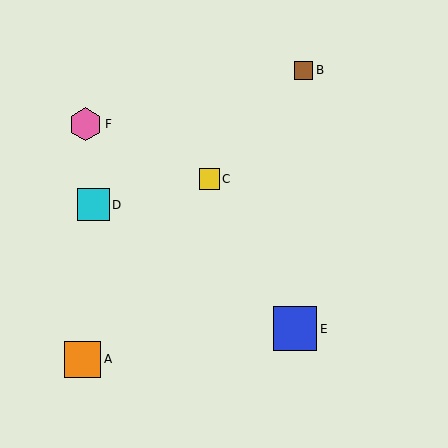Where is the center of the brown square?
The center of the brown square is at (304, 70).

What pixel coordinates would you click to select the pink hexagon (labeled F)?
Click at (85, 124) to select the pink hexagon F.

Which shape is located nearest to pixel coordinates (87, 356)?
The orange square (labeled A) at (82, 359) is nearest to that location.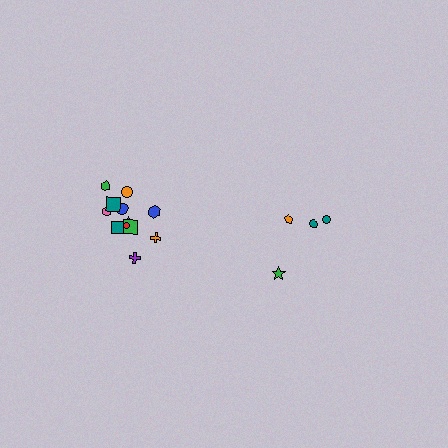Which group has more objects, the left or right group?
The left group.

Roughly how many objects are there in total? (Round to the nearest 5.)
Roughly 15 objects in total.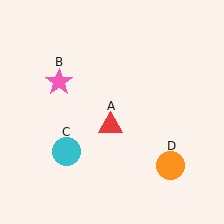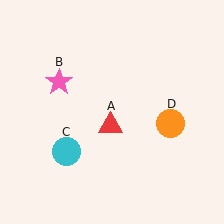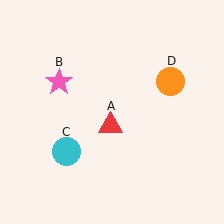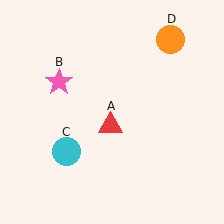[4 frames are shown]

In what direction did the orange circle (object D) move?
The orange circle (object D) moved up.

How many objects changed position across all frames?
1 object changed position: orange circle (object D).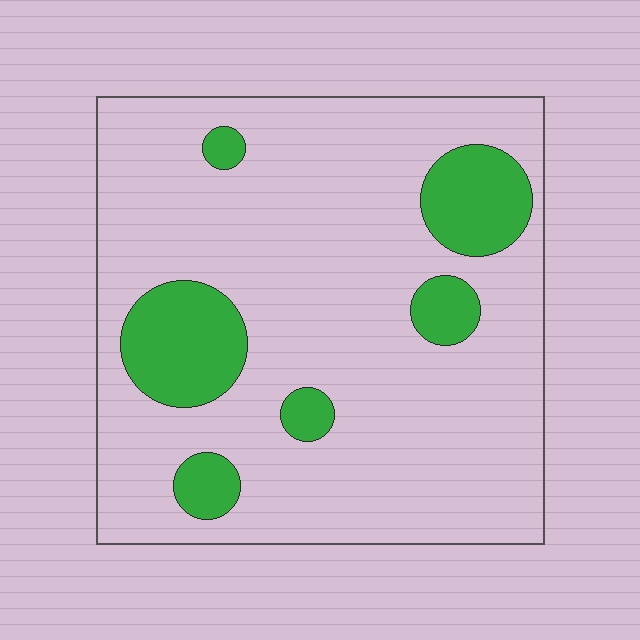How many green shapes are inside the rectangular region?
6.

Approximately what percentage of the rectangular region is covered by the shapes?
Approximately 15%.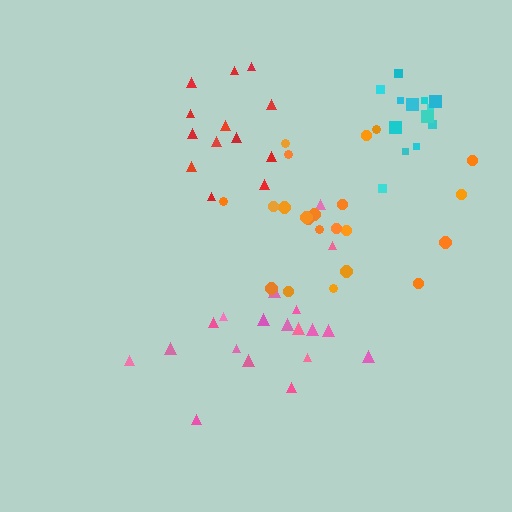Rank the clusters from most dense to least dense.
cyan, red, orange, pink.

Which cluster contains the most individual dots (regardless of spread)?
Orange (22).